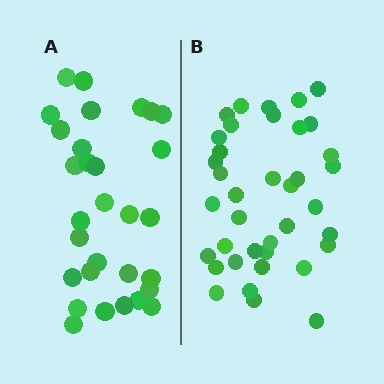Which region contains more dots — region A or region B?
Region B (the right region) has more dots.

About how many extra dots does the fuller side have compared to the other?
Region B has roughly 8 or so more dots than region A.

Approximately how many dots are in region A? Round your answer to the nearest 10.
About 30 dots.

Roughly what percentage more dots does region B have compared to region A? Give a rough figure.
About 25% more.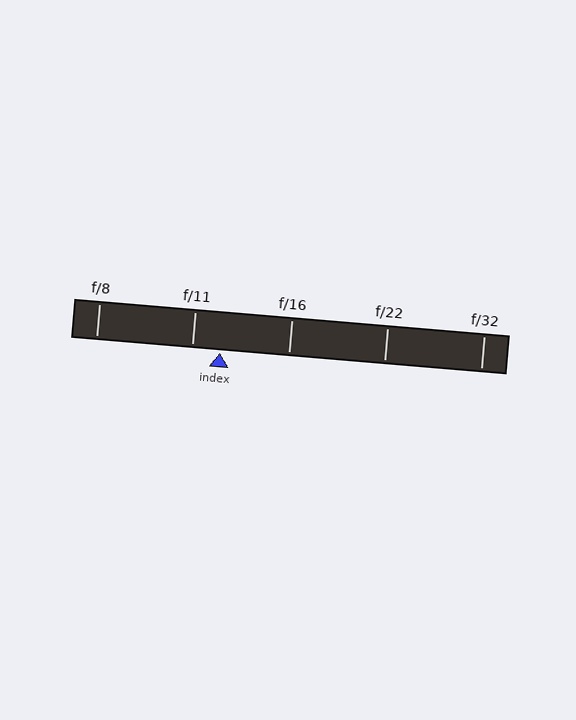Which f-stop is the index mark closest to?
The index mark is closest to f/11.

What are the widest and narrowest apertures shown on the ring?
The widest aperture shown is f/8 and the narrowest is f/32.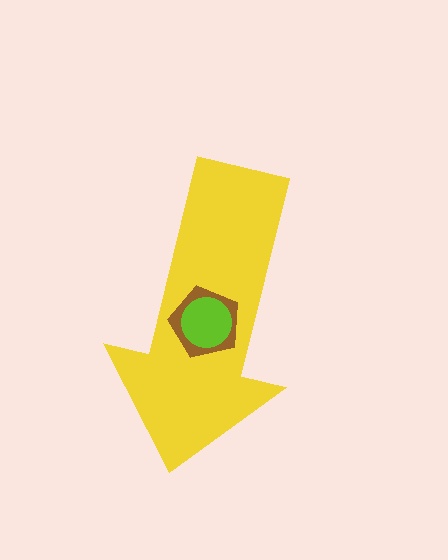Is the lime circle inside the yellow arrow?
Yes.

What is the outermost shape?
The yellow arrow.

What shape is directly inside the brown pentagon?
The lime circle.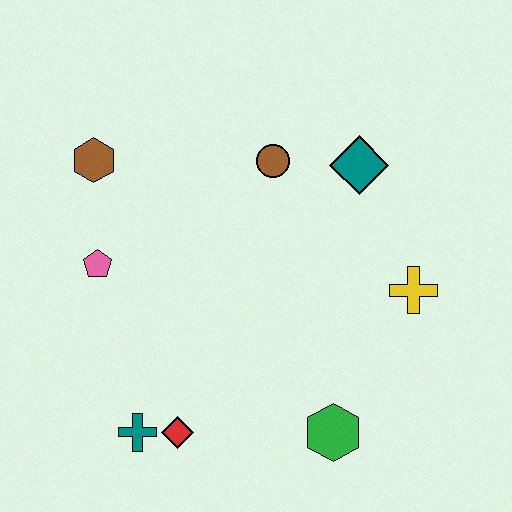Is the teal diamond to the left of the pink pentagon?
No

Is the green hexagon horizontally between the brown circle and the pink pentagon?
No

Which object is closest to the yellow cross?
The teal diamond is closest to the yellow cross.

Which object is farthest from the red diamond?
The teal diamond is farthest from the red diamond.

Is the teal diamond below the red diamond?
No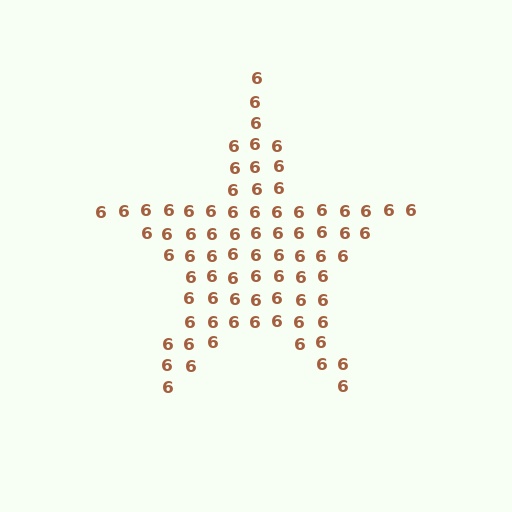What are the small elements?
The small elements are digit 6's.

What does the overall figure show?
The overall figure shows a star.